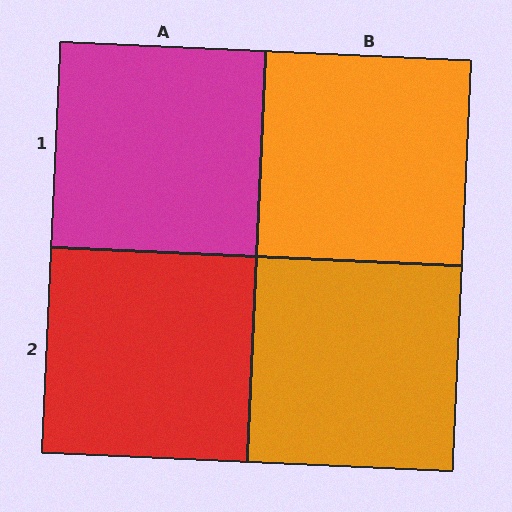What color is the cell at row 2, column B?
Orange.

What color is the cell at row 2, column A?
Red.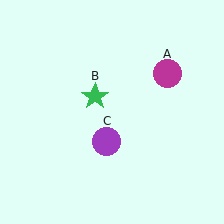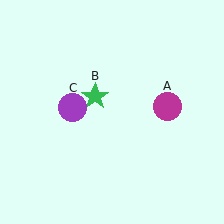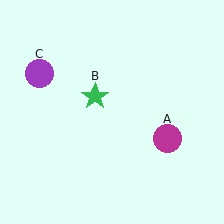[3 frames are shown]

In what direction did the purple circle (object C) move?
The purple circle (object C) moved up and to the left.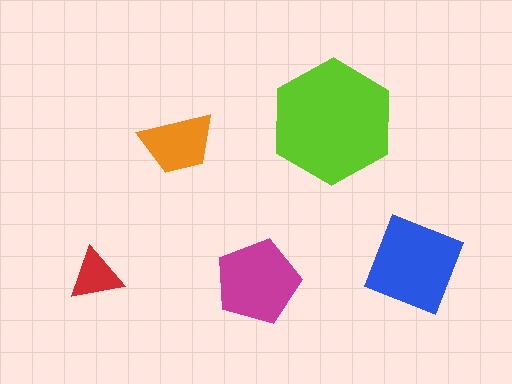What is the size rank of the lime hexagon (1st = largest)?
1st.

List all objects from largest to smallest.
The lime hexagon, the blue diamond, the magenta pentagon, the orange trapezoid, the red triangle.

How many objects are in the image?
There are 5 objects in the image.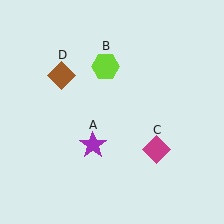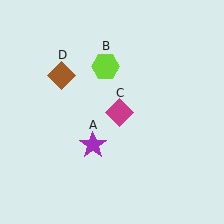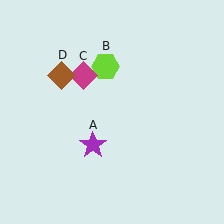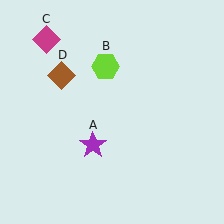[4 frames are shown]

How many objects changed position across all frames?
1 object changed position: magenta diamond (object C).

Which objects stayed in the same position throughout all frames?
Purple star (object A) and lime hexagon (object B) and brown diamond (object D) remained stationary.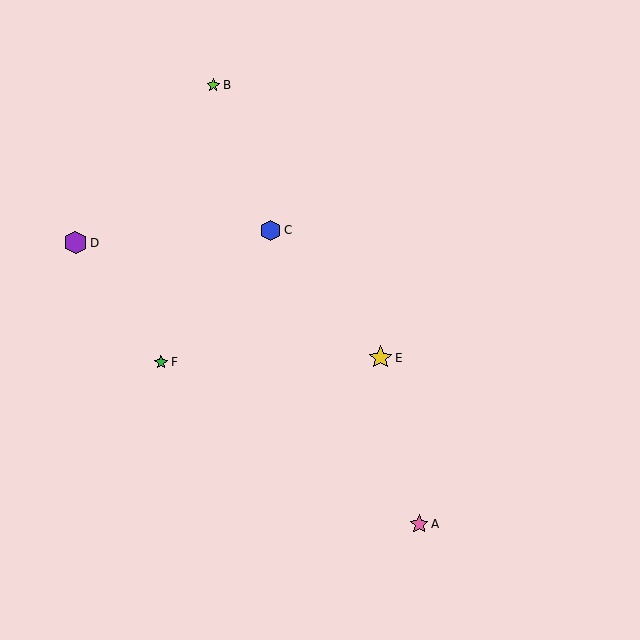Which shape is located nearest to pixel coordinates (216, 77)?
The lime star (labeled B) at (213, 85) is nearest to that location.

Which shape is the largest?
The yellow star (labeled E) is the largest.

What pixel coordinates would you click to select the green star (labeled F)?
Click at (161, 362) to select the green star F.